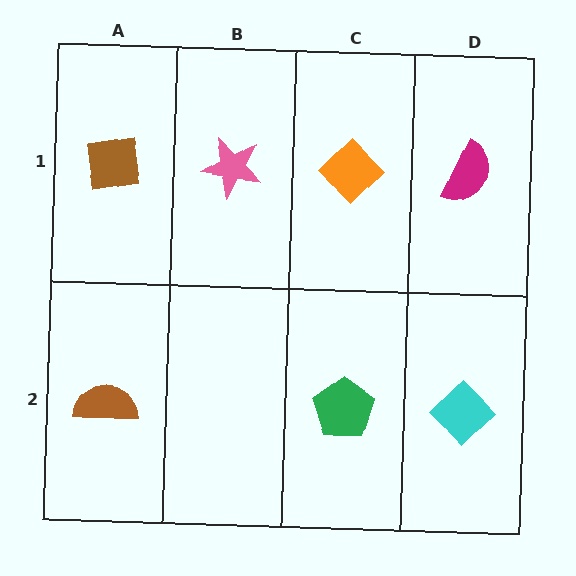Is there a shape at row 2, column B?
No, that cell is empty.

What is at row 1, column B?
A pink star.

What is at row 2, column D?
A cyan diamond.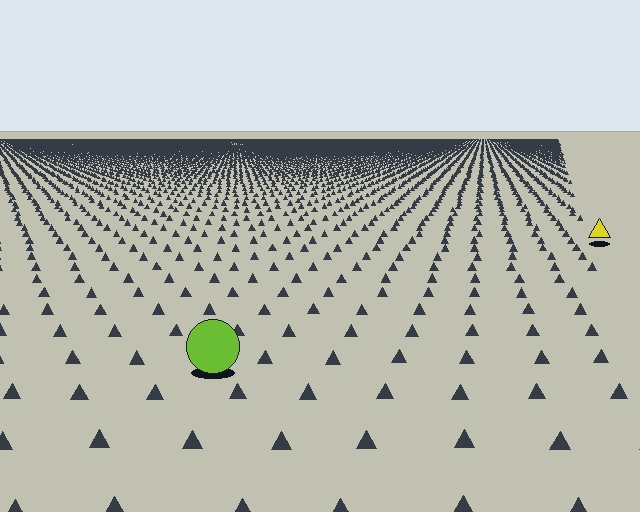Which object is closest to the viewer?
The lime circle is closest. The texture marks near it are larger and more spread out.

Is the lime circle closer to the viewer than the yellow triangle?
Yes. The lime circle is closer — you can tell from the texture gradient: the ground texture is coarser near it.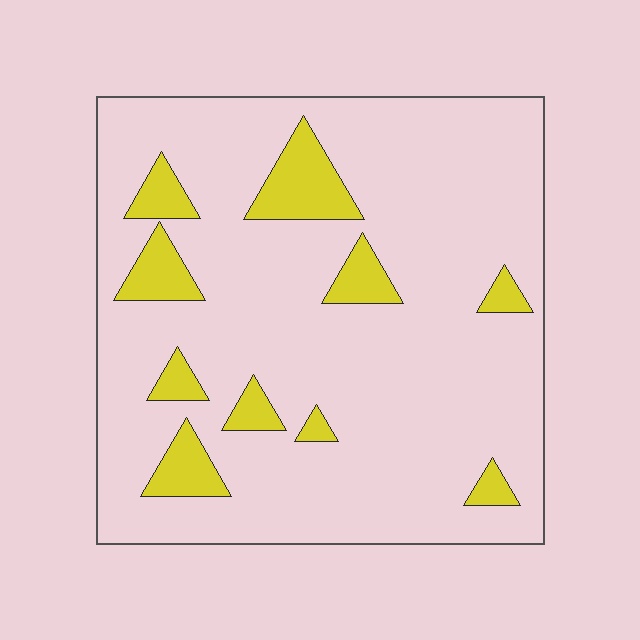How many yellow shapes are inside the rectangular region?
10.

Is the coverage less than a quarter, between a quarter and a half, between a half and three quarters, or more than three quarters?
Less than a quarter.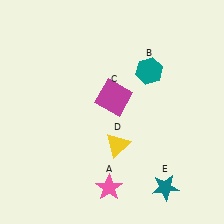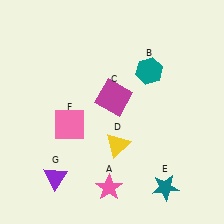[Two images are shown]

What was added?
A pink square (F), a purple triangle (G) were added in Image 2.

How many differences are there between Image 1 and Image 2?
There are 2 differences between the two images.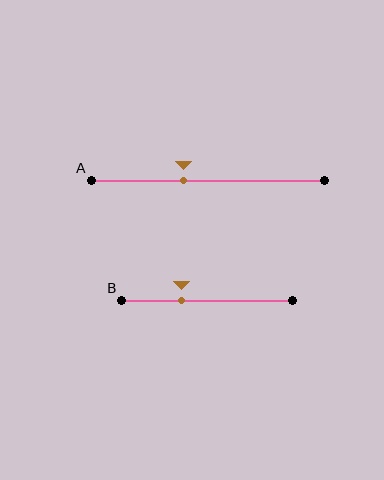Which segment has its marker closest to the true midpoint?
Segment A has its marker closest to the true midpoint.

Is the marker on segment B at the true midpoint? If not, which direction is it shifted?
No, the marker on segment B is shifted to the left by about 15% of the segment length.